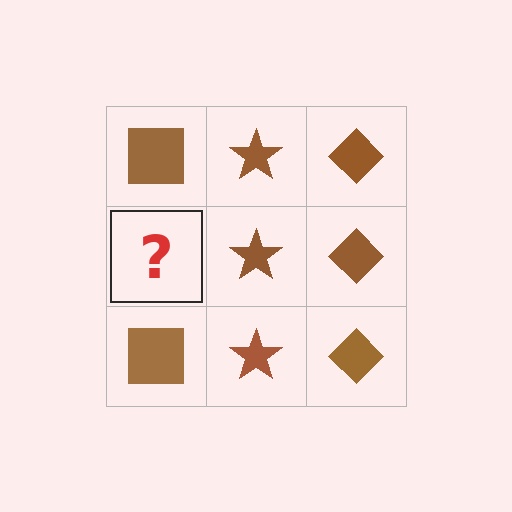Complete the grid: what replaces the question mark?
The question mark should be replaced with a brown square.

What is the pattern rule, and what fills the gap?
The rule is that each column has a consistent shape. The gap should be filled with a brown square.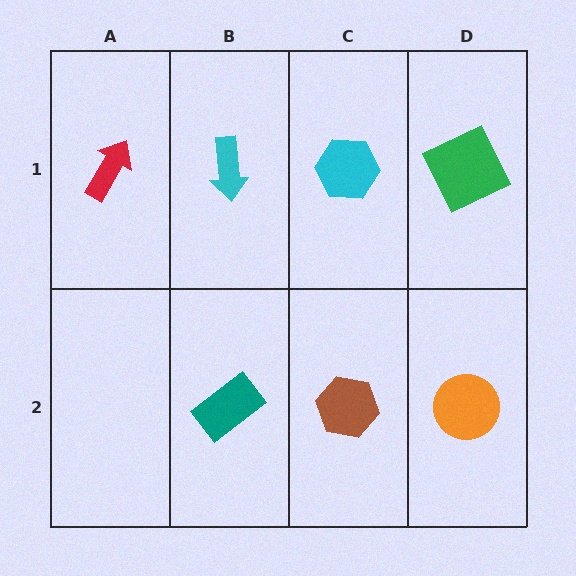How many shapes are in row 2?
3 shapes.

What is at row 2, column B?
A teal rectangle.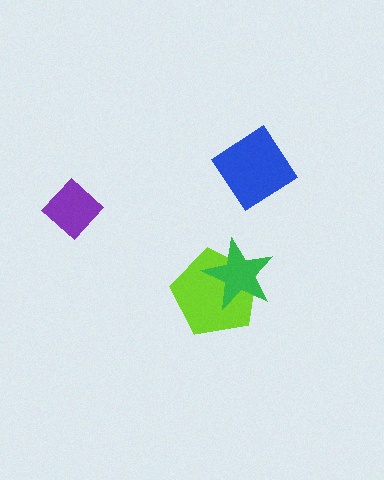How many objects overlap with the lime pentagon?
1 object overlaps with the lime pentagon.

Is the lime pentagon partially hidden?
Yes, it is partially covered by another shape.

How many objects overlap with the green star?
1 object overlaps with the green star.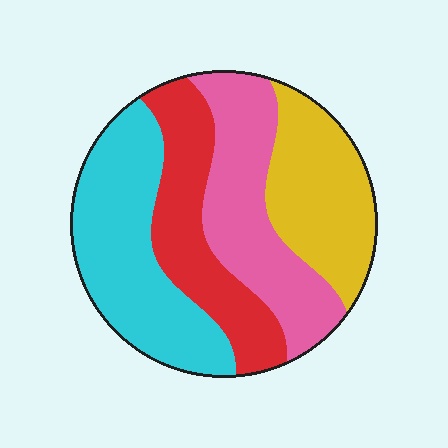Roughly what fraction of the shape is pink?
Pink takes up about one quarter (1/4) of the shape.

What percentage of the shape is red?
Red covers about 20% of the shape.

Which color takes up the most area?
Cyan, at roughly 30%.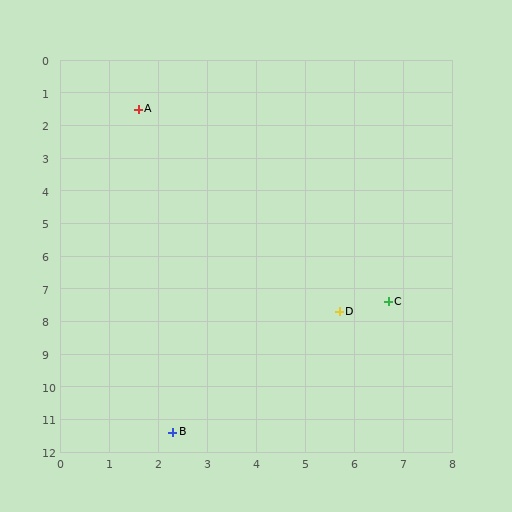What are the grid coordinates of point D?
Point D is at approximately (5.7, 7.7).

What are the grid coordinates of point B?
Point B is at approximately (2.3, 11.4).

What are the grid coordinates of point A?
Point A is at approximately (1.6, 1.5).